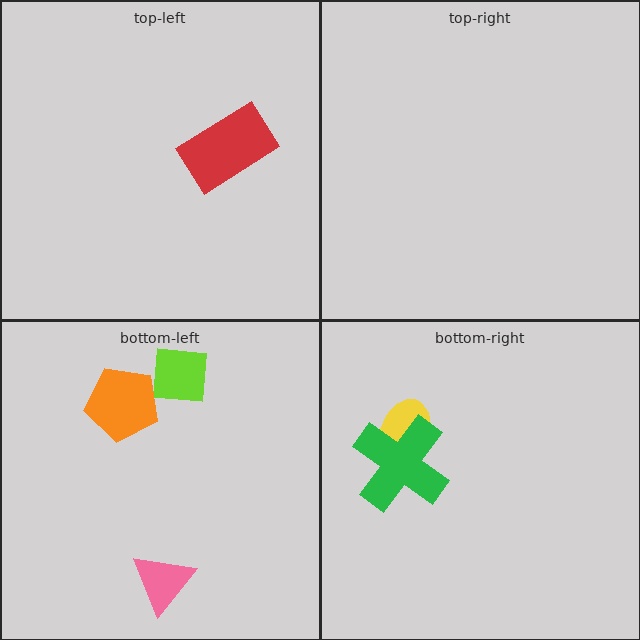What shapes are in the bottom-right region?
The yellow ellipse, the green cross.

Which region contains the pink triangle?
The bottom-left region.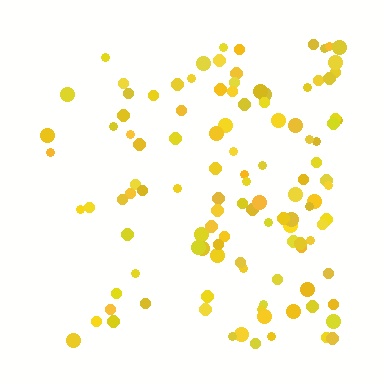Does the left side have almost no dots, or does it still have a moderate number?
Still a moderate number, just noticeably fewer than the right.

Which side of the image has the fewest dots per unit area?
The left.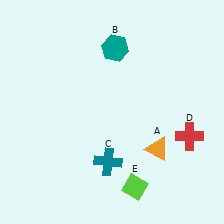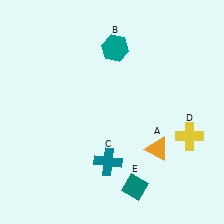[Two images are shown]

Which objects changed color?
D changed from red to yellow. E changed from lime to teal.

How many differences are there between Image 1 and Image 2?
There are 2 differences between the two images.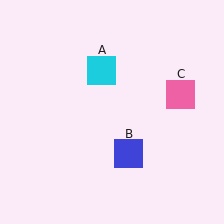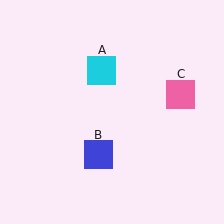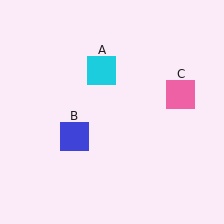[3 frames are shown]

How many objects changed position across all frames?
1 object changed position: blue square (object B).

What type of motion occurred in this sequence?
The blue square (object B) rotated clockwise around the center of the scene.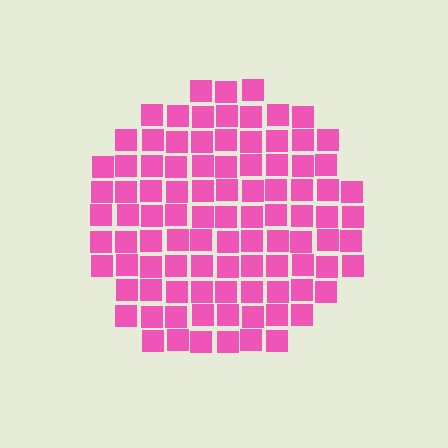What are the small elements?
The small elements are squares.